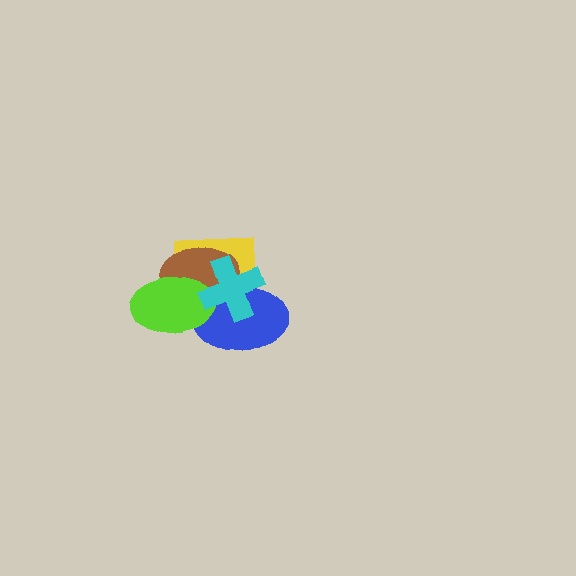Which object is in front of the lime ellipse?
The cyan cross is in front of the lime ellipse.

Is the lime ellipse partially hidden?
Yes, it is partially covered by another shape.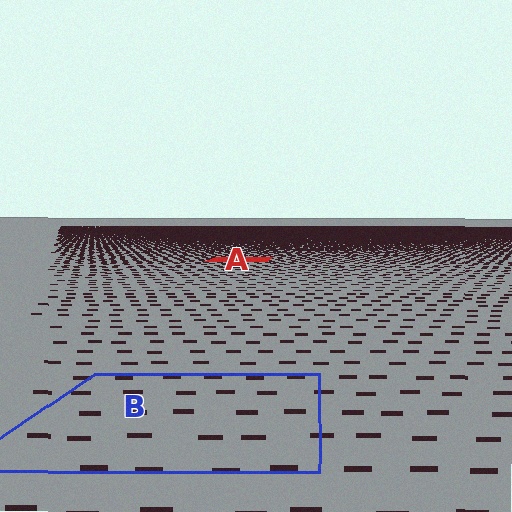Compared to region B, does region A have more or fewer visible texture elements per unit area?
Region A has more texture elements per unit area — they are packed more densely because it is farther away.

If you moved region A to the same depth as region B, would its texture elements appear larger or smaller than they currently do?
They would appear larger. At a closer depth, the same texture elements are projected at a bigger on-screen size.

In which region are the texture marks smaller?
The texture marks are smaller in region A, because it is farther away.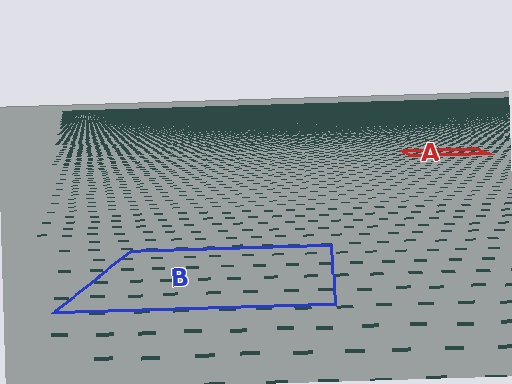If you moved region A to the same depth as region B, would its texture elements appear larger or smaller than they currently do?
They would appear larger. At a closer depth, the same texture elements are projected at a bigger on-screen size.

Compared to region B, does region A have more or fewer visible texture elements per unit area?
Region A has more texture elements per unit area — they are packed more densely because it is farther away.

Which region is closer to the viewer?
Region B is closer. The texture elements there are larger and more spread out.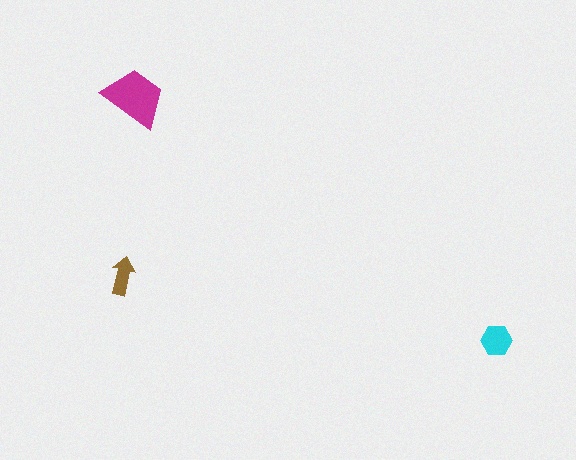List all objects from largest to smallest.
The magenta trapezoid, the cyan hexagon, the brown arrow.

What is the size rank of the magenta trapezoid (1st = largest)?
1st.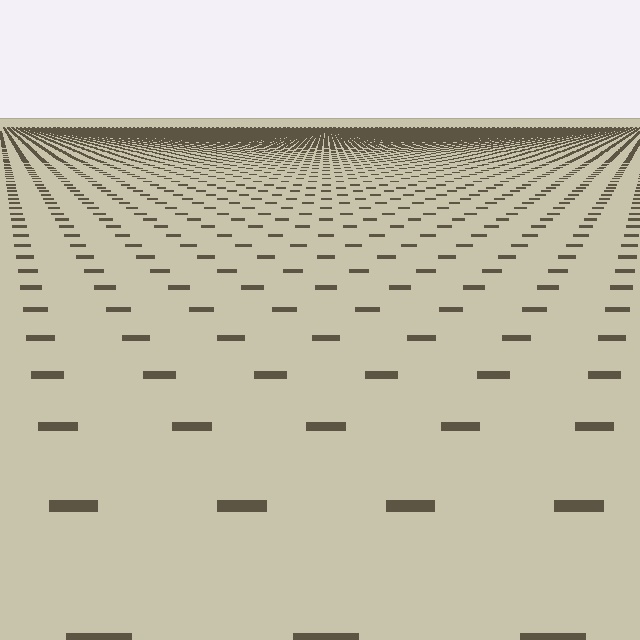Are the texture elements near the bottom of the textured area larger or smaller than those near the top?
Larger. Near the bottom, elements are closer to the viewer and appear at a bigger on-screen size.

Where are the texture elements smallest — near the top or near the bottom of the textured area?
Near the top.